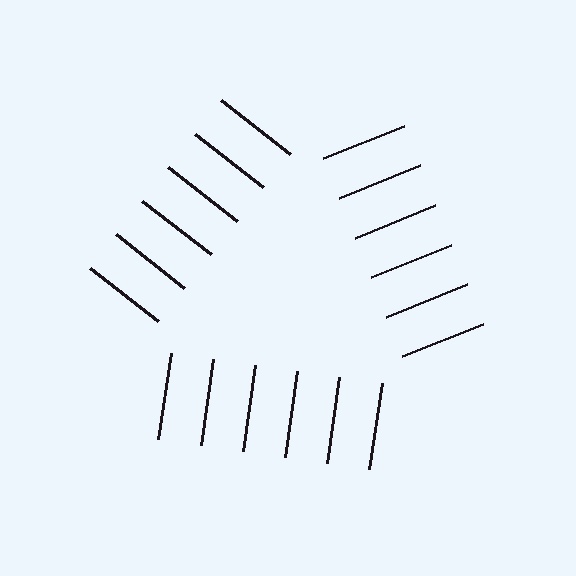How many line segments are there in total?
18 — 6 along each of the 3 edges.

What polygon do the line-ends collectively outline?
An illusory triangle — the line segments terminate on its edges but no continuous stroke is drawn.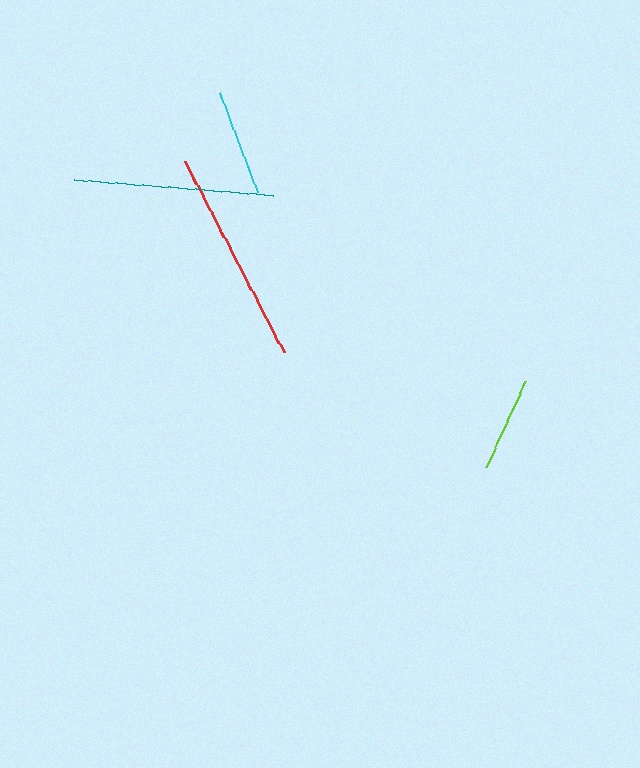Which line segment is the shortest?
The lime line is the shortest at approximately 94 pixels.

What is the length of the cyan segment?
The cyan segment is approximately 107 pixels long.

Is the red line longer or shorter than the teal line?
The red line is longer than the teal line.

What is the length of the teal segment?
The teal segment is approximately 198 pixels long.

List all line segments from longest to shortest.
From longest to shortest: red, teal, cyan, lime.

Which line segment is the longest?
The red line is the longest at approximately 216 pixels.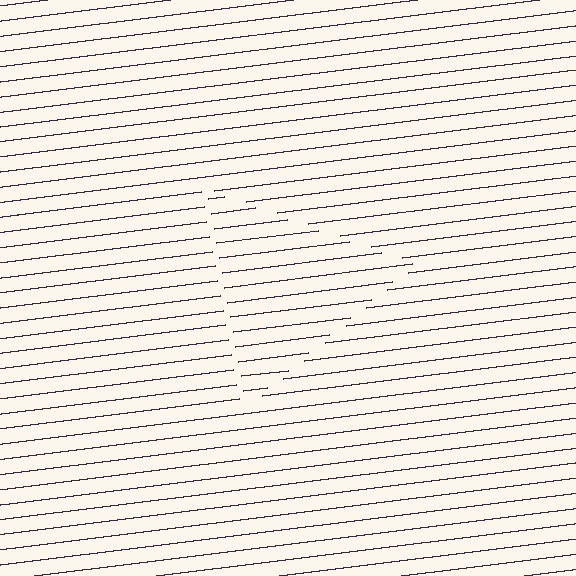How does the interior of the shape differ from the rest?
The interior of the shape contains the same grating, shifted by half a period — the contour is defined by the phase discontinuity where line-ends from the inner and outer gratings abut.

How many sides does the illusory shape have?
3 sides — the line-ends trace a triangle.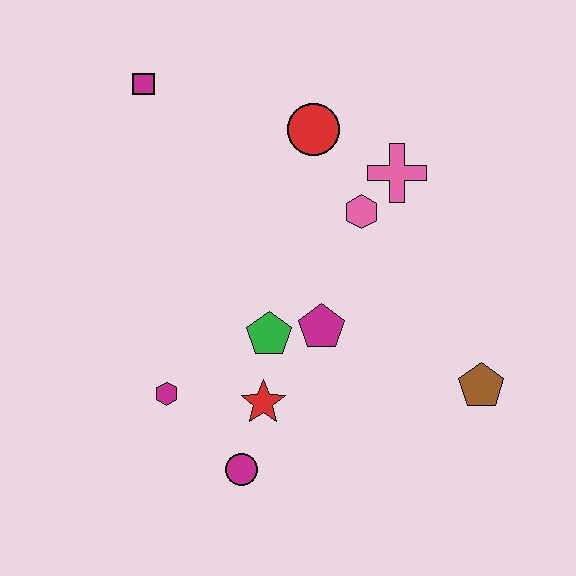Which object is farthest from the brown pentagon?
The magenta square is farthest from the brown pentagon.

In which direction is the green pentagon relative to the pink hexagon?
The green pentagon is below the pink hexagon.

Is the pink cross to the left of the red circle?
No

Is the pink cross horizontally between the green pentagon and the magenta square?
No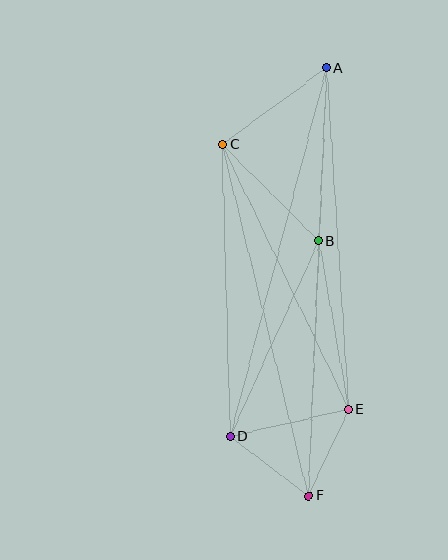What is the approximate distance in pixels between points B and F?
The distance between B and F is approximately 255 pixels.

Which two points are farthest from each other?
Points A and F are farthest from each other.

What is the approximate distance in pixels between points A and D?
The distance between A and D is approximately 381 pixels.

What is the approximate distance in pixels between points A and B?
The distance between A and B is approximately 174 pixels.